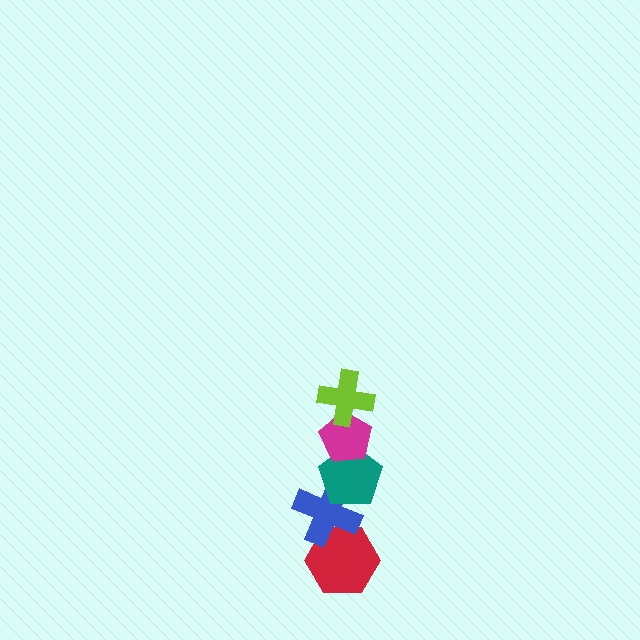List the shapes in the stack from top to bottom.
From top to bottom: the lime cross, the magenta pentagon, the teal pentagon, the blue cross, the red hexagon.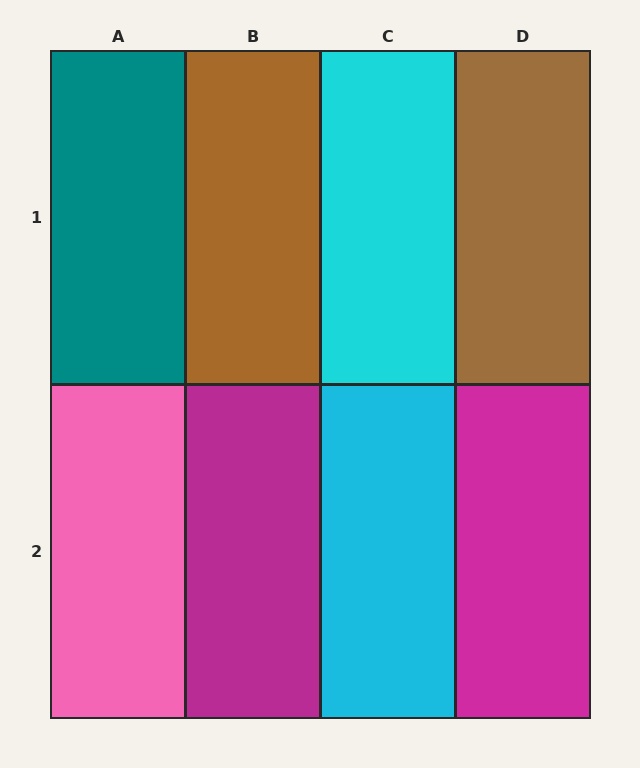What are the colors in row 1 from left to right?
Teal, brown, cyan, brown.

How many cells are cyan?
2 cells are cyan.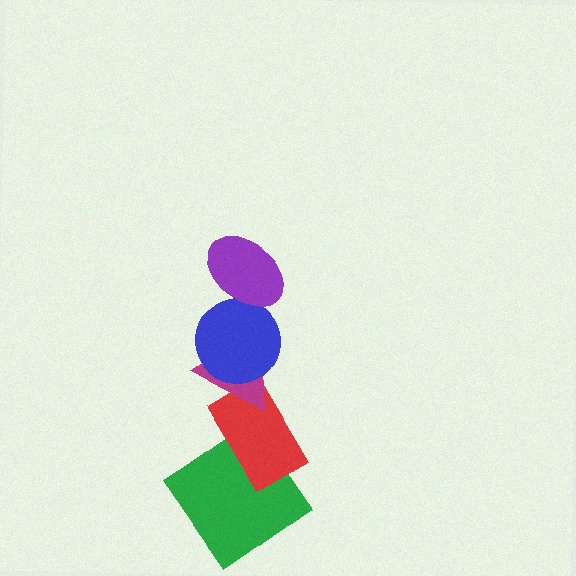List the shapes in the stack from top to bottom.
From top to bottom: the purple ellipse, the blue circle, the magenta triangle, the red rectangle, the green diamond.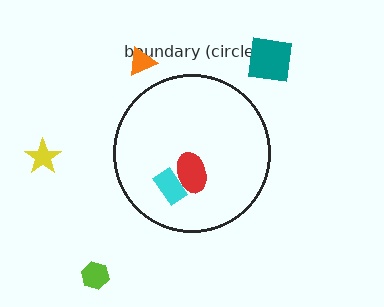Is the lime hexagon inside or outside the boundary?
Outside.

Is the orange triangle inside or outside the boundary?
Outside.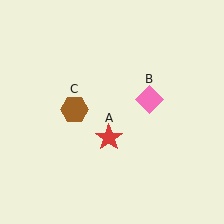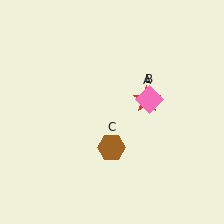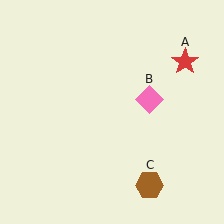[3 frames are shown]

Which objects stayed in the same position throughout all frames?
Pink diamond (object B) remained stationary.